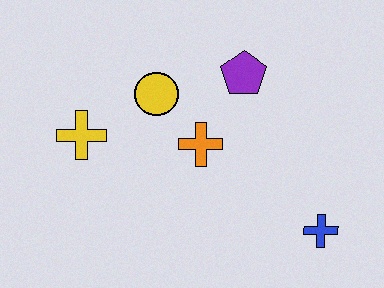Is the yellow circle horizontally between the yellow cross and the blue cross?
Yes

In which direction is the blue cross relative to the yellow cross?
The blue cross is to the right of the yellow cross.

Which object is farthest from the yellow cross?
The blue cross is farthest from the yellow cross.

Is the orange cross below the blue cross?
No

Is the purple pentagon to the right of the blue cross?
No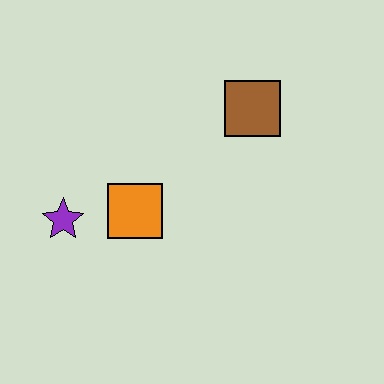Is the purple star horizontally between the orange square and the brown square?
No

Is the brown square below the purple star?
No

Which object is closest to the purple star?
The orange square is closest to the purple star.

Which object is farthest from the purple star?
The brown square is farthest from the purple star.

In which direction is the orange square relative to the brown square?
The orange square is to the left of the brown square.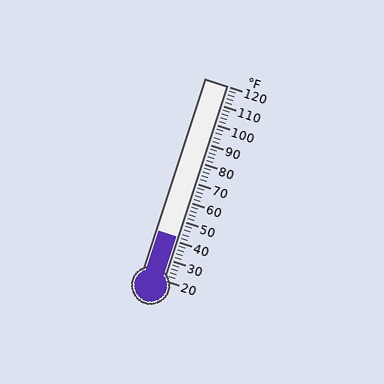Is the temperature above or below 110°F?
The temperature is below 110°F.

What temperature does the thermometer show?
The thermometer shows approximately 42°F.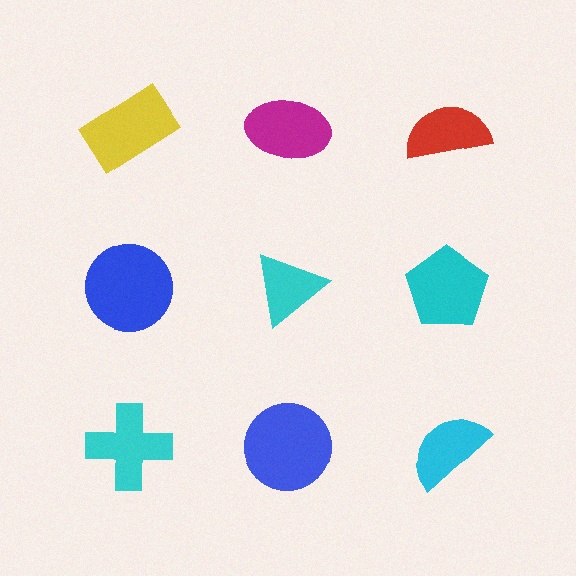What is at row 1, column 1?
A yellow rectangle.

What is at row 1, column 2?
A magenta ellipse.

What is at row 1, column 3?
A red semicircle.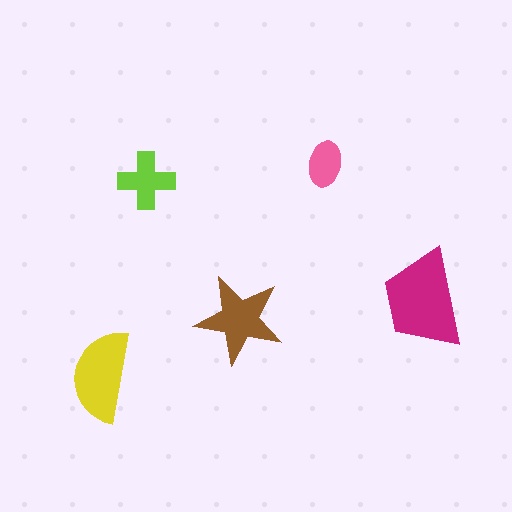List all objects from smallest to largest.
The pink ellipse, the lime cross, the brown star, the yellow semicircle, the magenta trapezoid.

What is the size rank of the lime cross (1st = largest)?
4th.